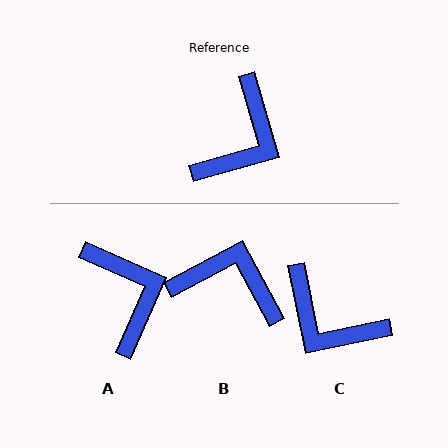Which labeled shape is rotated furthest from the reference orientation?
B, about 102 degrees away.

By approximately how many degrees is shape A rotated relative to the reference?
Approximately 50 degrees counter-clockwise.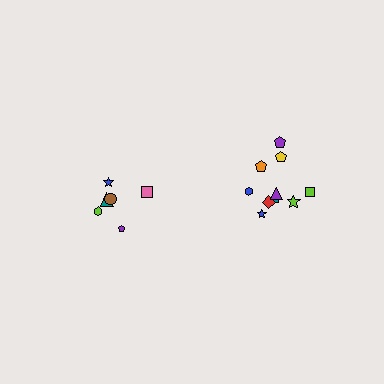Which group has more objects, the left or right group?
The right group.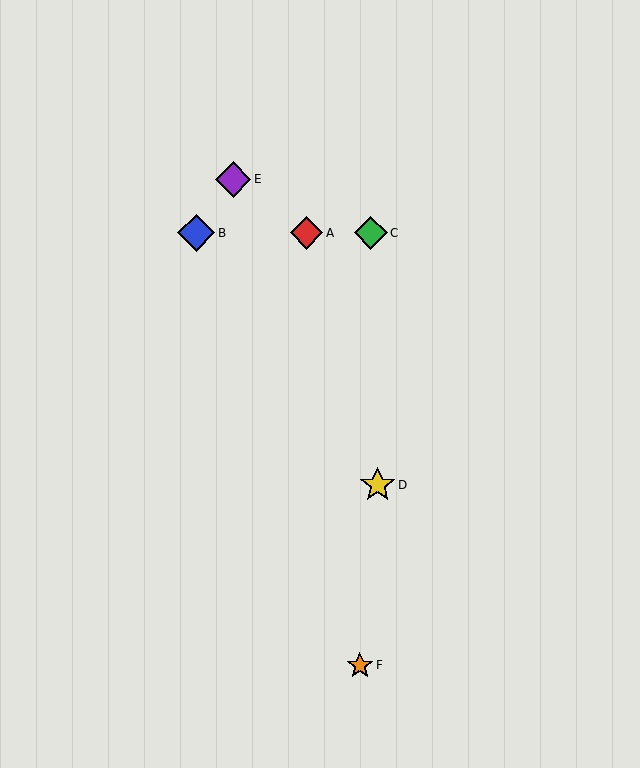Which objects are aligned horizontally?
Objects A, B, C are aligned horizontally.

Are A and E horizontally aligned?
No, A is at y≈233 and E is at y≈179.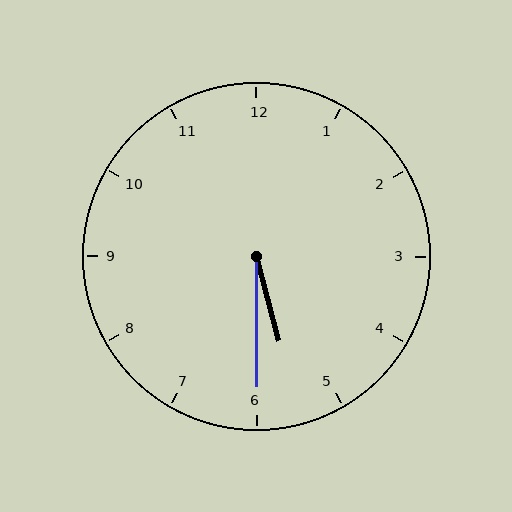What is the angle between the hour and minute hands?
Approximately 15 degrees.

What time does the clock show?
5:30.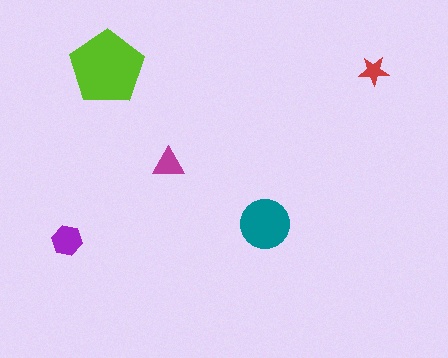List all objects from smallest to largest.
The red star, the magenta triangle, the purple hexagon, the teal circle, the lime pentagon.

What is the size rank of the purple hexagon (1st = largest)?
3rd.